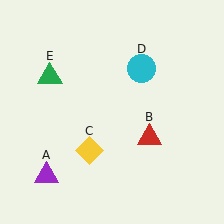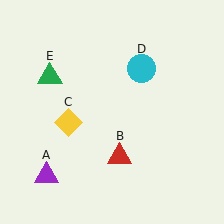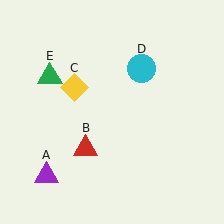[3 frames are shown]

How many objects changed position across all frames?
2 objects changed position: red triangle (object B), yellow diamond (object C).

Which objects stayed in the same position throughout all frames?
Purple triangle (object A) and cyan circle (object D) and green triangle (object E) remained stationary.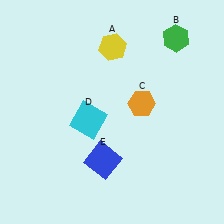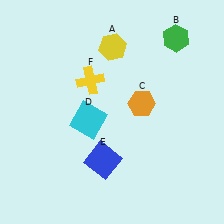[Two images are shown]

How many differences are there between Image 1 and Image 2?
There is 1 difference between the two images.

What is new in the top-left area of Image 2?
A yellow cross (F) was added in the top-left area of Image 2.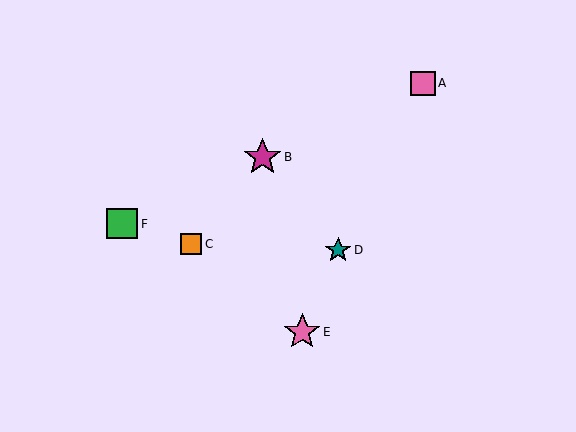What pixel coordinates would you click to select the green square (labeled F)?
Click at (122, 224) to select the green square F.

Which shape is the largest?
The magenta star (labeled B) is the largest.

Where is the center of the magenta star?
The center of the magenta star is at (262, 157).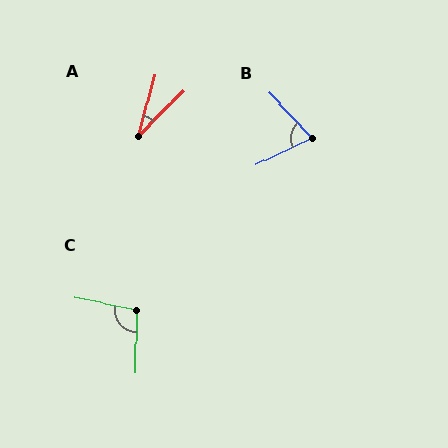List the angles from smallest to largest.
A (31°), B (72°), C (100°).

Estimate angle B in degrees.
Approximately 72 degrees.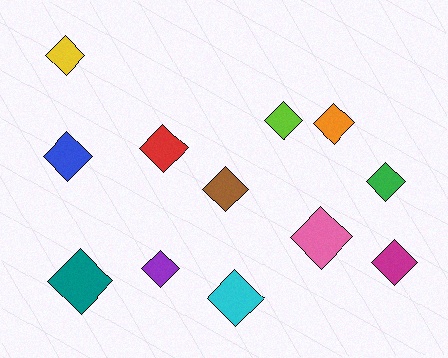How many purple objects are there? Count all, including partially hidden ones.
There is 1 purple object.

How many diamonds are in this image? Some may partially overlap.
There are 12 diamonds.